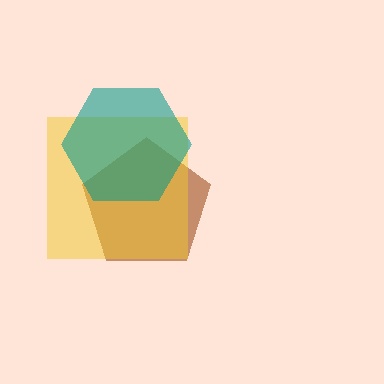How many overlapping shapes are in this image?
There are 3 overlapping shapes in the image.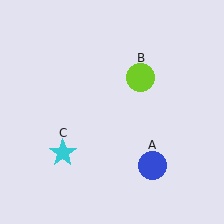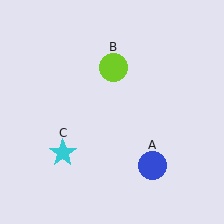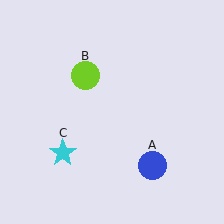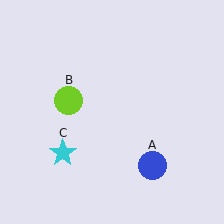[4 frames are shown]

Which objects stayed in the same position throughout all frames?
Blue circle (object A) and cyan star (object C) remained stationary.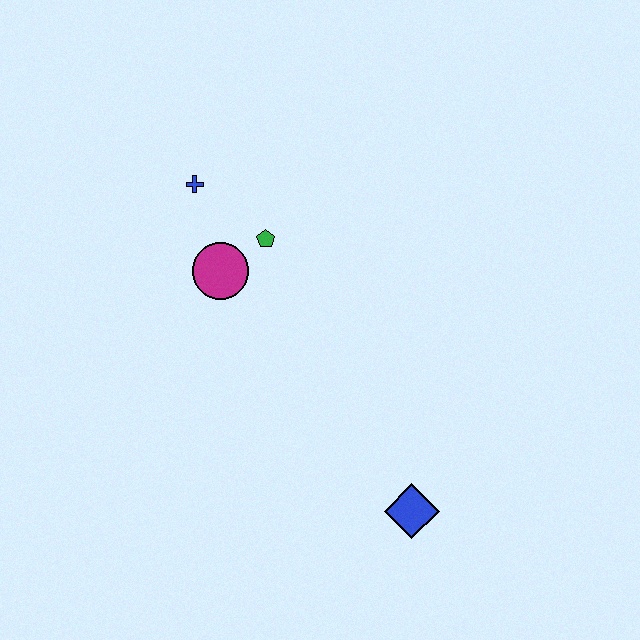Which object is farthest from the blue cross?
The blue diamond is farthest from the blue cross.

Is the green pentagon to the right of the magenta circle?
Yes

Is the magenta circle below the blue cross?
Yes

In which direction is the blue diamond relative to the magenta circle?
The blue diamond is below the magenta circle.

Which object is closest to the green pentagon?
The magenta circle is closest to the green pentagon.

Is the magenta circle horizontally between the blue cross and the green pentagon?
Yes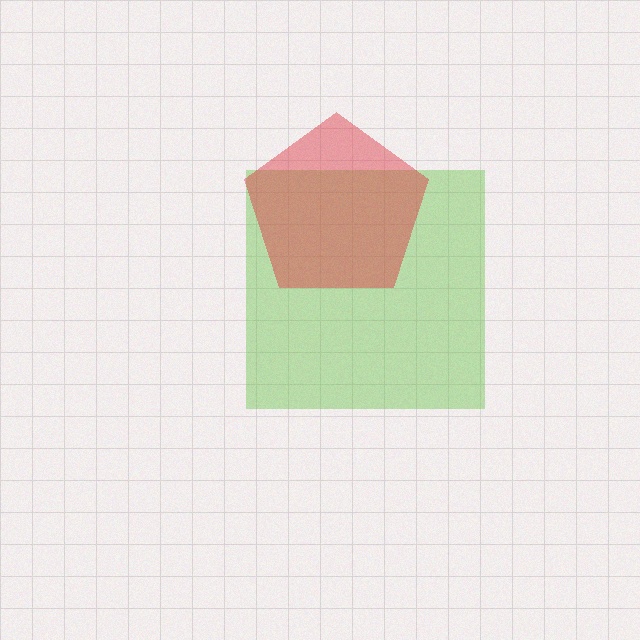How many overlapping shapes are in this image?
There are 2 overlapping shapes in the image.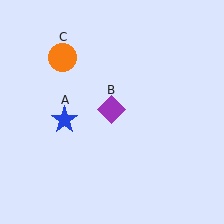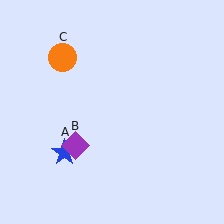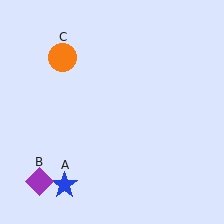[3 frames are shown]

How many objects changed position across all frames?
2 objects changed position: blue star (object A), purple diamond (object B).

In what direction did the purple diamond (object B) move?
The purple diamond (object B) moved down and to the left.